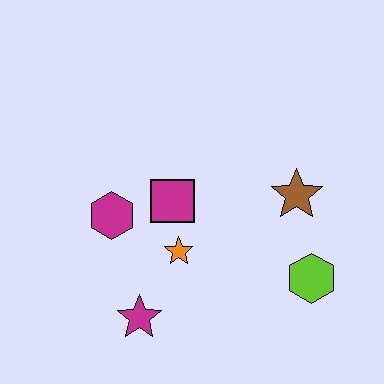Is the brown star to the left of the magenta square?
No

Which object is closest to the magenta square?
The orange star is closest to the magenta square.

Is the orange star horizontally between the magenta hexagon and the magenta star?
No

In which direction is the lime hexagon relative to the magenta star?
The lime hexagon is to the right of the magenta star.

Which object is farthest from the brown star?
The magenta star is farthest from the brown star.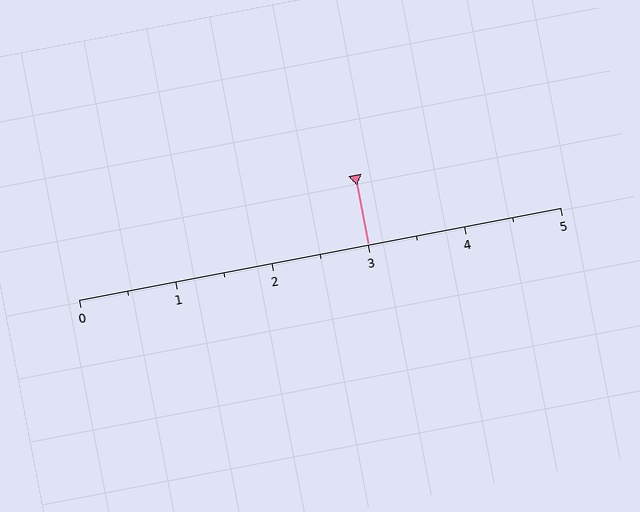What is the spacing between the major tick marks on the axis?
The major ticks are spaced 1 apart.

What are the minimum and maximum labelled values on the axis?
The axis runs from 0 to 5.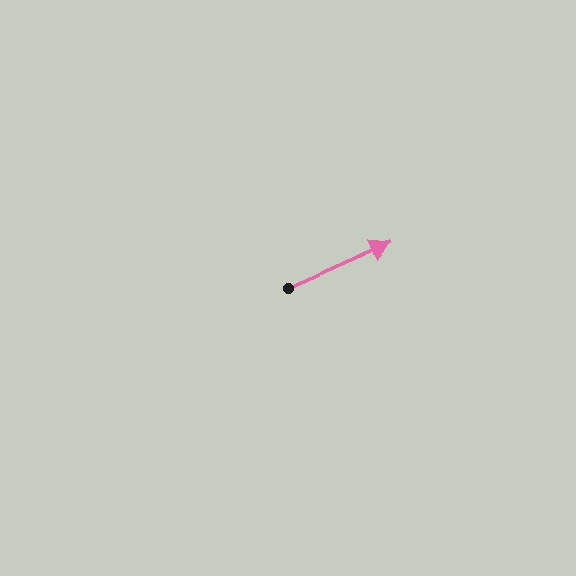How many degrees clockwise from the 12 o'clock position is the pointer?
Approximately 66 degrees.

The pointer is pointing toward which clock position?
Roughly 2 o'clock.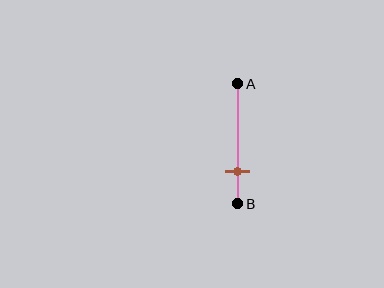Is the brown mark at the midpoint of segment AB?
No, the mark is at about 75% from A, not at the 50% midpoint.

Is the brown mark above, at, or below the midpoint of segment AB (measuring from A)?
The brown mark is below the midpoint of segment AB.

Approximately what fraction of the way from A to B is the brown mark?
The brown mark is approximately 75% of the way from A to B.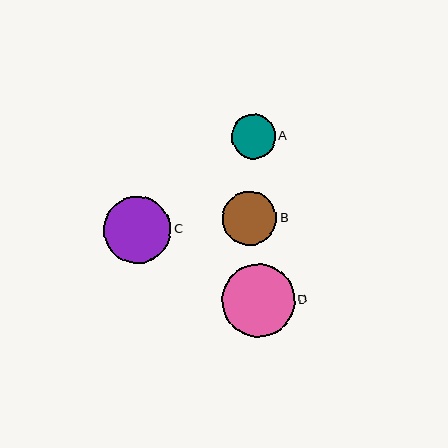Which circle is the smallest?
Circle A is the smallest with a size of approximately 44 pixels.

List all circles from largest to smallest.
From largest to smallest: D, C, B, A.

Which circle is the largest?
Circle D is the largest with a size of approximately 73 pixels.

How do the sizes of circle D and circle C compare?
Circle D and circle C are approximately the same size.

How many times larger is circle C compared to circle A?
Circle C is approximately 1.5 times the size of circle A.